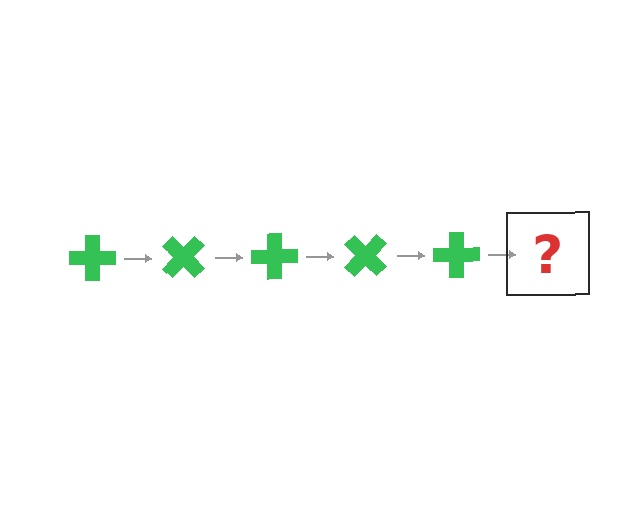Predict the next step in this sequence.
The next step is a green cross rotated 225 degrees.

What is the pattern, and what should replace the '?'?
The pattern is that the cross rotates 45 degrees each step. The '?' should be a green cross rotated 225 degrees.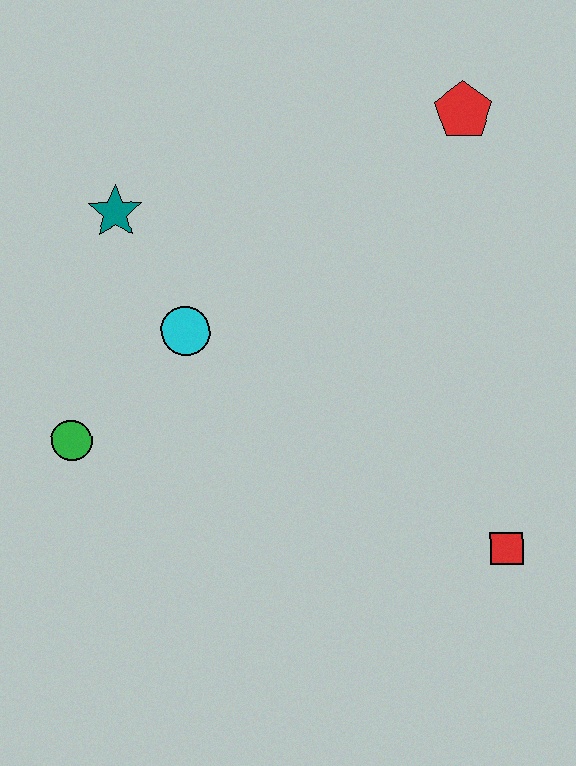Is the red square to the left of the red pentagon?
No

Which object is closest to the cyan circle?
The teal star is closest to the cyan circle.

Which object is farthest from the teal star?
The red square is farthest from the teal star.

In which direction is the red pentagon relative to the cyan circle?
The red pentagon is to the right of the cyan circle.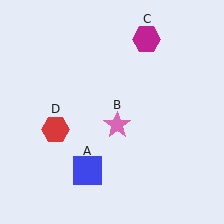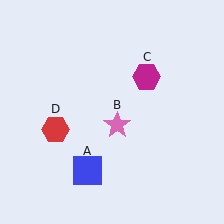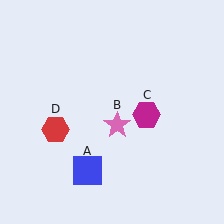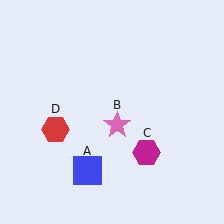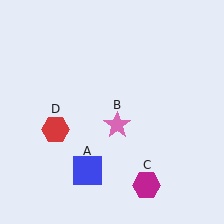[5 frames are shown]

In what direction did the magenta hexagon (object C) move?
The magenta hexagon (object C) moved down.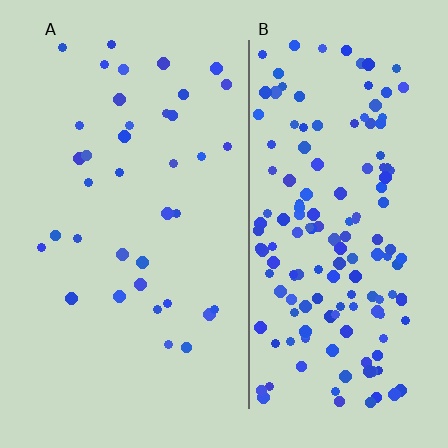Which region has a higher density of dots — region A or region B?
B (the right).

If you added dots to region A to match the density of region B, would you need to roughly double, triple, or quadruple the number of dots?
Approximately quadruple.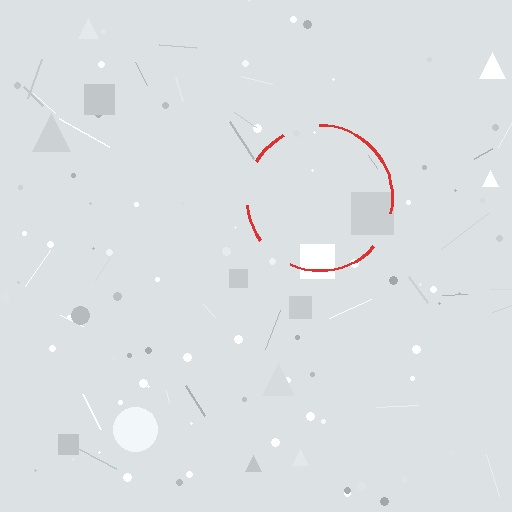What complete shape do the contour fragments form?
The contour fragments form a circle.